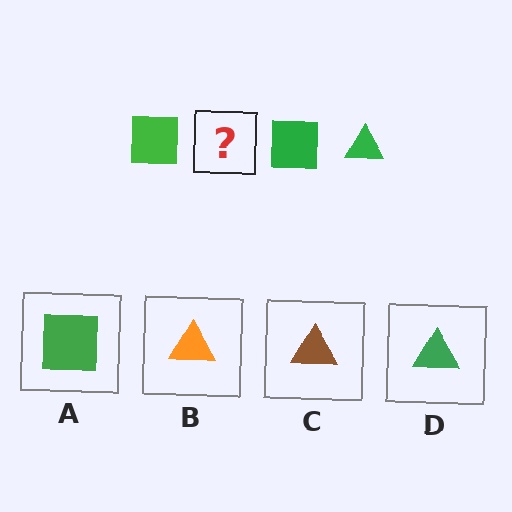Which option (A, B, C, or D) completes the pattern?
D.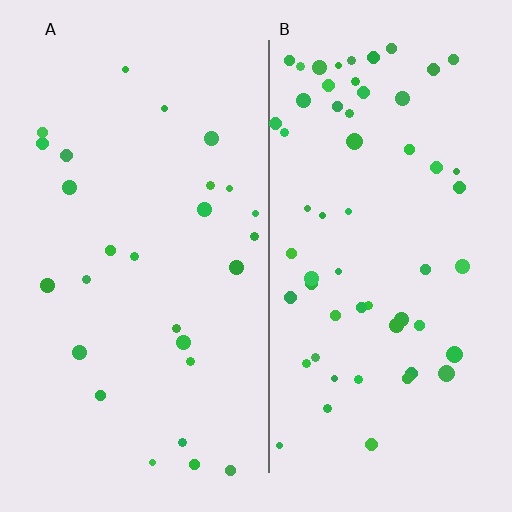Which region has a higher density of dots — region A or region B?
B (the right).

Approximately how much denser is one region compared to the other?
Approximately 2.2× — region B over region A.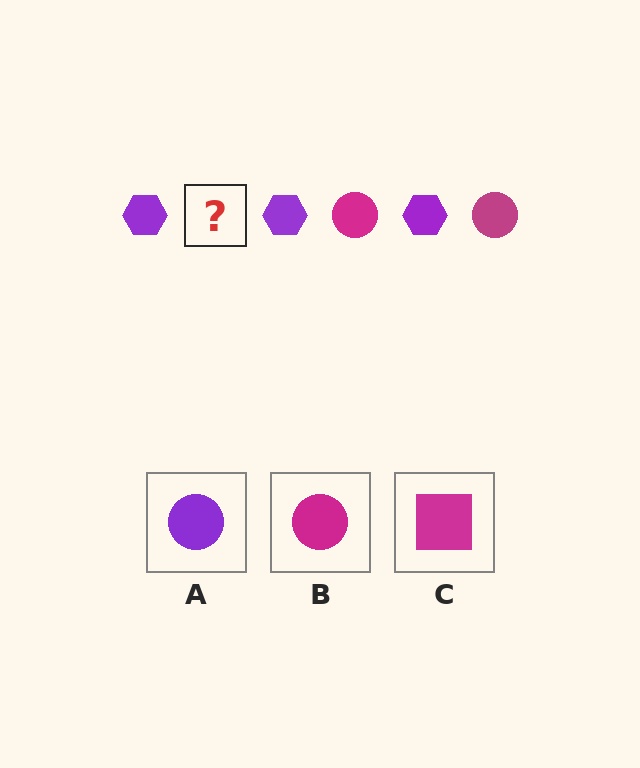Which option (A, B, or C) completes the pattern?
B.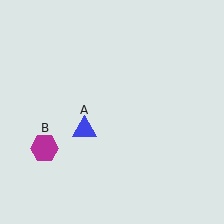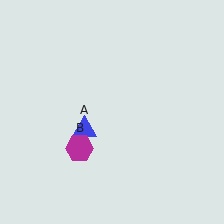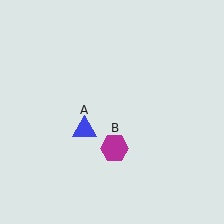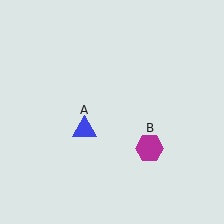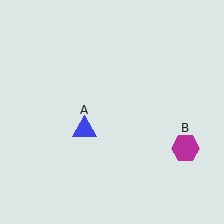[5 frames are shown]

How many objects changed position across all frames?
1 object changed position: magenta hexagon (object B).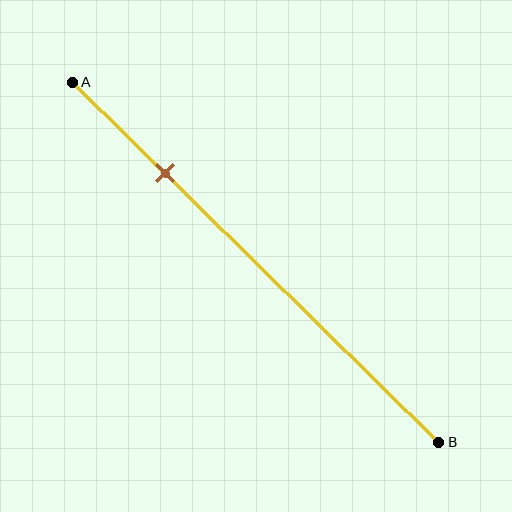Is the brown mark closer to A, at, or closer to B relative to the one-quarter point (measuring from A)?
The brown mark is approximately at the one-quarter point of segment AB.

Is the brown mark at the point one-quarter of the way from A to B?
Yes, the mark is approximately at the one-quarter point.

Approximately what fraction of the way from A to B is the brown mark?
The brown mark is approximately 25% of the way from A to B.